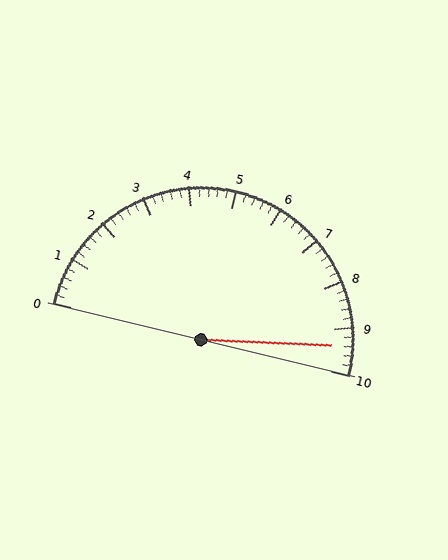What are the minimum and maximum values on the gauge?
The gauge ranges from 0 to 10.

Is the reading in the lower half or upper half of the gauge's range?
The reading is in the upper half of the range (0 to 10).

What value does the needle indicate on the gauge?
The needle indicates approximately 9.4.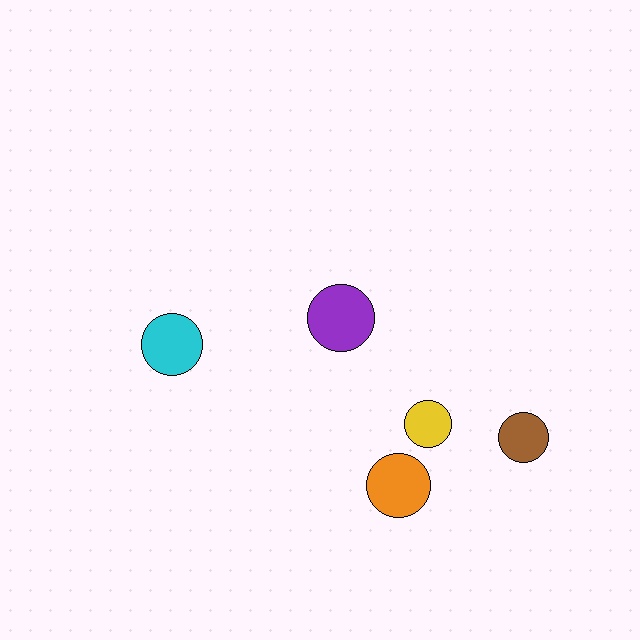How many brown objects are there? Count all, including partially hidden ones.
There is 1 brown object.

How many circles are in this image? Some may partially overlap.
There are 5 circles.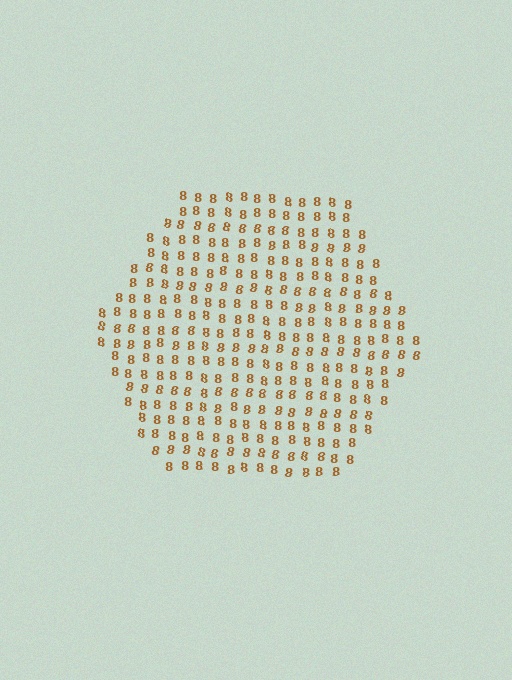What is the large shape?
The large shape is a hexagon.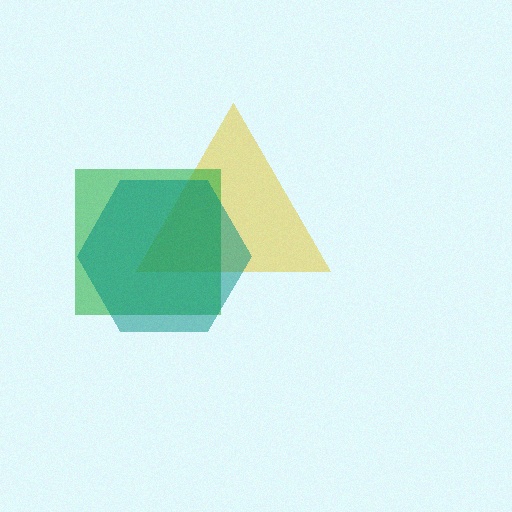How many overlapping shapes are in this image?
There are 3 overlapping shapes in the image.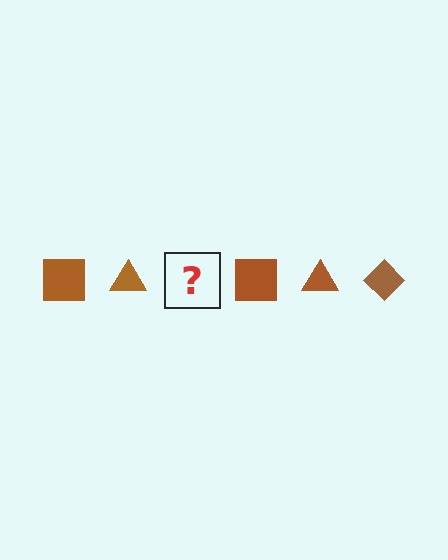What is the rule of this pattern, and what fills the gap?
The rule is that the pattern cycles through square, triangle, diamond shapes in brown. The gap should be filled with a brown diamond.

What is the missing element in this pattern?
The missing element is a brown diamond.